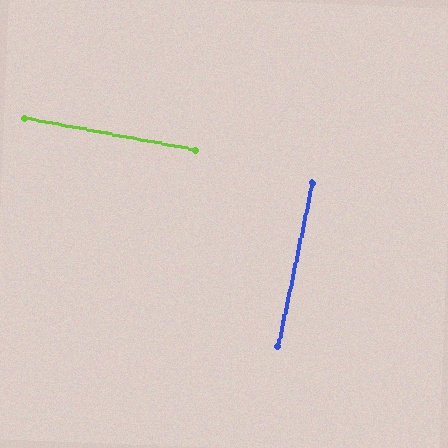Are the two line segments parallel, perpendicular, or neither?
Perpendicular — they meet at approximately 89°.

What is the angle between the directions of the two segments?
Approximately 89 degrees.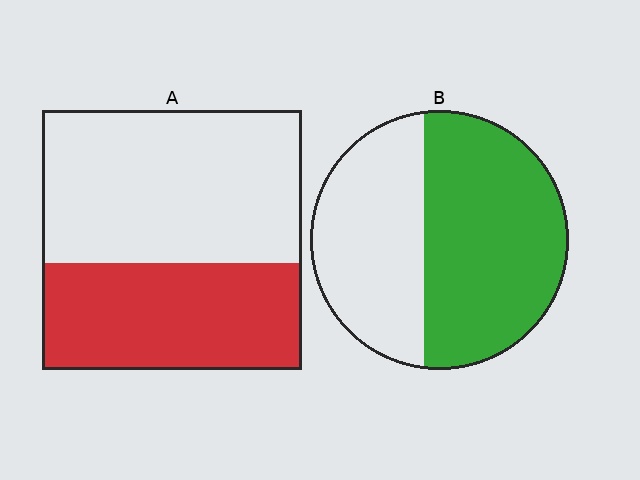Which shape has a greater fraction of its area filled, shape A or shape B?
Shape B.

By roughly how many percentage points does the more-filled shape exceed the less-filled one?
By roughly 15 percentage points (B over A).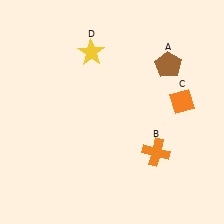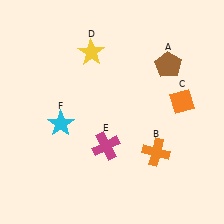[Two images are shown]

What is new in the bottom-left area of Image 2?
A magenta cross (E) was added in the bottom-left area of Image 2.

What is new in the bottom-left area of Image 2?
A cyan star (F) was added in the bottom-left area of Image 2.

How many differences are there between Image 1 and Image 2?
There are 2 differences between the two images.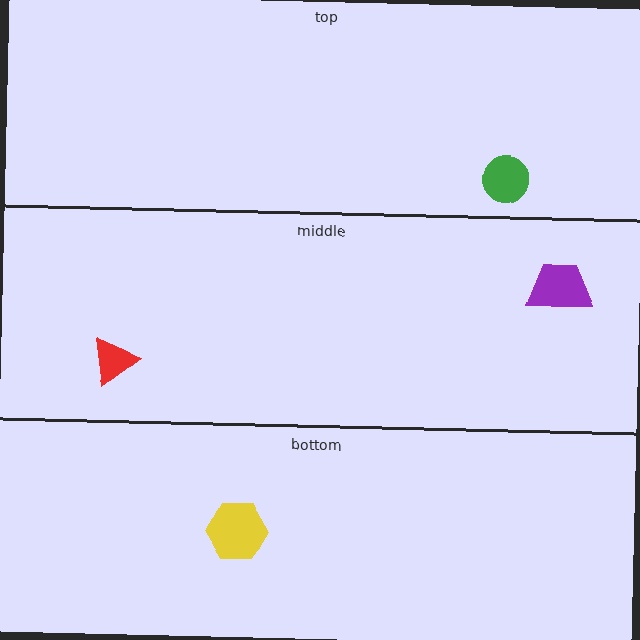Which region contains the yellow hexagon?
The bottom region.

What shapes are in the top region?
The green circle.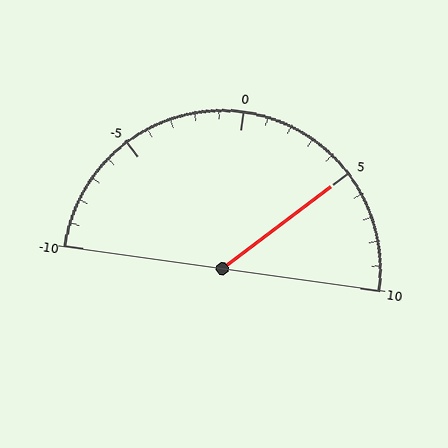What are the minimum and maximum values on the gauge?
The gauge ranges from -10 to 10.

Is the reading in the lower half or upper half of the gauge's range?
The reading is in the upper half of the range (-10 to 10).